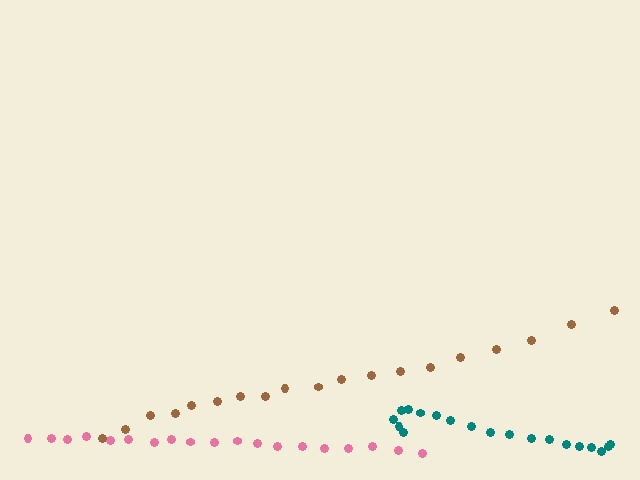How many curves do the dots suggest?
There are 3 distinct paths.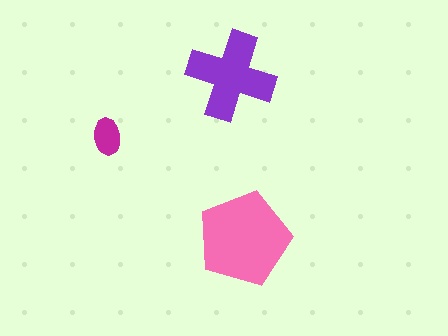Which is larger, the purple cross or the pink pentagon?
The pink pentagon.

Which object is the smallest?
The magenta ellipse.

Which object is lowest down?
The pink pentagon is bottommost.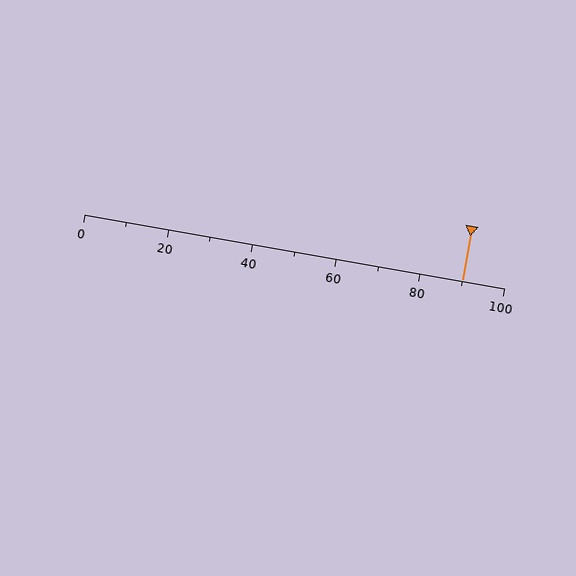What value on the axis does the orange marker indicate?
The marker indicates approximately 90.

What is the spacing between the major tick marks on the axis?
The major ticks are spaced 20 apart.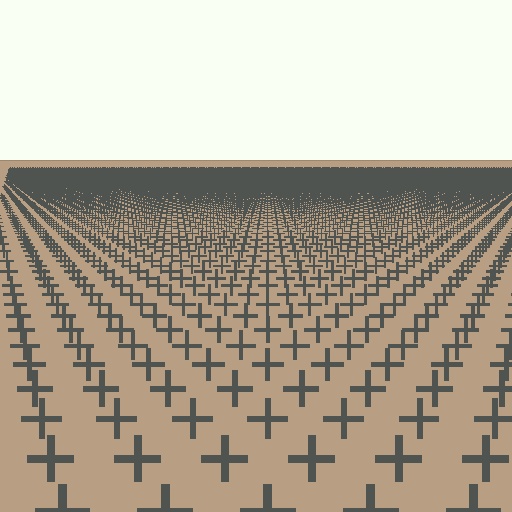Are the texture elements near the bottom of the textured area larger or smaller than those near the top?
Larger. Near the bottom, elements are closer to the viewer and appear at a bigger on-screen size.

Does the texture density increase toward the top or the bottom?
Density increases toward the top.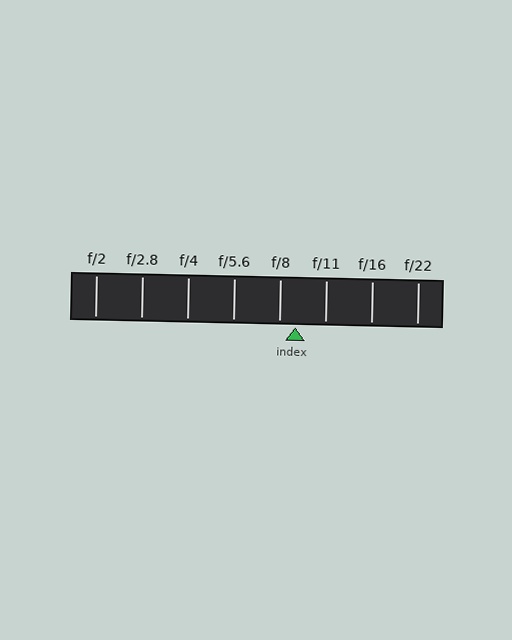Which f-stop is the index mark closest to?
The index mark is closest to f/8.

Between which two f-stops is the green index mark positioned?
The index mark is between f/8 and f/11.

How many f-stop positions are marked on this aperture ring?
There are 8 f-stop positions marked.